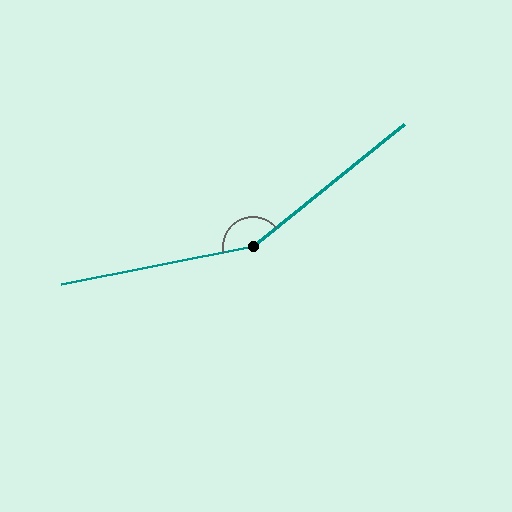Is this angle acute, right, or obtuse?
It is obtuse.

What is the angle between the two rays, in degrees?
Approximately 152 degrees.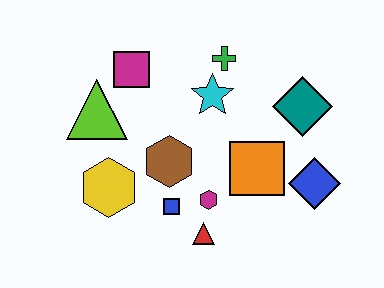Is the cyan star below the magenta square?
Yes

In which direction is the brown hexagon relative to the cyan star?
The brown hexagon is below the cyan star.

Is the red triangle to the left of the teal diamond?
Yes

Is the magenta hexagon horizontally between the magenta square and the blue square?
No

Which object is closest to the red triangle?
The magenta hexagon is closest to the red triangle.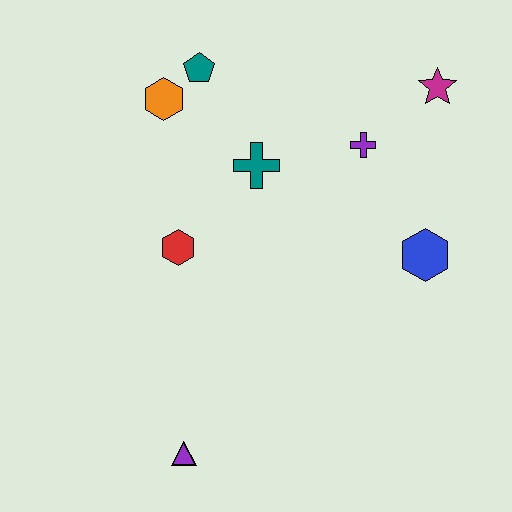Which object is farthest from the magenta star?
The purple triangle is farthest from the magenta star.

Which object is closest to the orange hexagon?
The teal pentagon is closest to the orange hexagon.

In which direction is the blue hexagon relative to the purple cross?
The blue hexagon is below the purple cross.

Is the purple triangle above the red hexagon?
No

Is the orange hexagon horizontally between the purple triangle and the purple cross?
No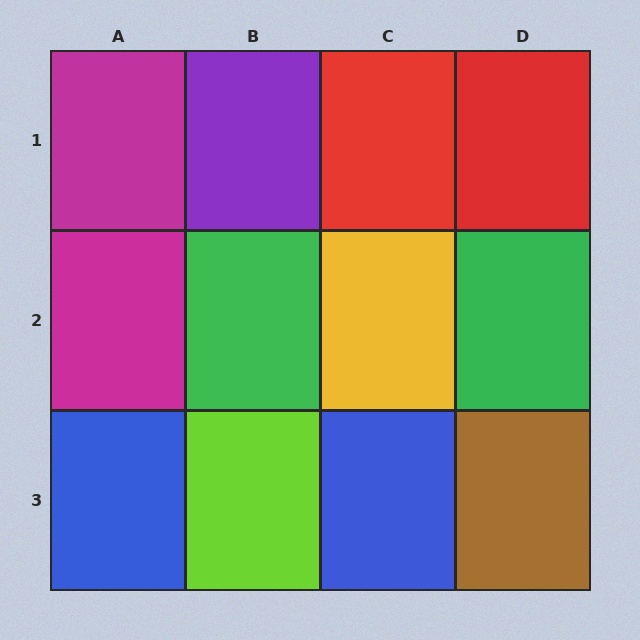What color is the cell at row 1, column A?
Magenta.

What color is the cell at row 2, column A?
Magenta.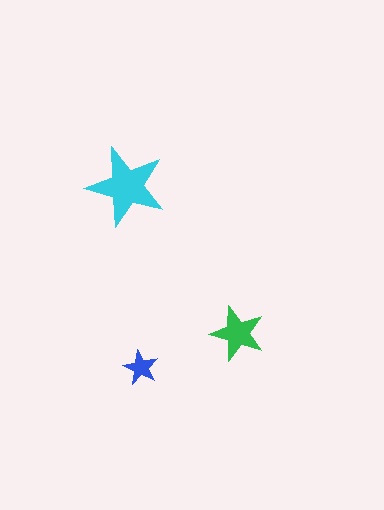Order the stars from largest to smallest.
the cyan one, the green one, the blue one.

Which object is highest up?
The cyan star is topmost.